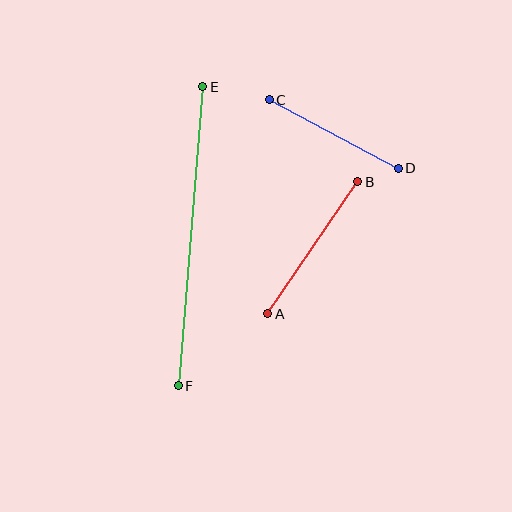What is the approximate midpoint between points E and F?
The midpoint is at approximately (190, 236) pixels.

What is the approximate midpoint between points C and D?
The midpoint is at approximately (334, 134) pixels.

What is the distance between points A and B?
The distance is approximately 160 pixels.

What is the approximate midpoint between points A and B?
The midpoint is at approximately (313, 248) pixels.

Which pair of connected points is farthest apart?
Points E and F are farthest apart.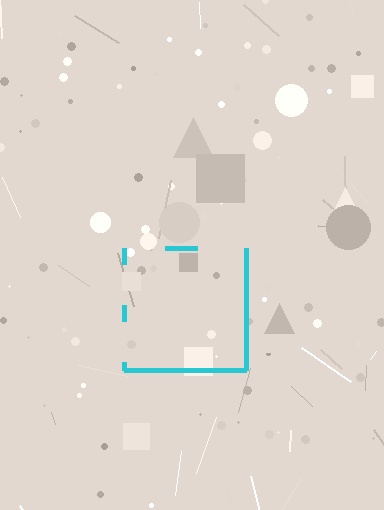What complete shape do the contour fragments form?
The contour fragments form a square.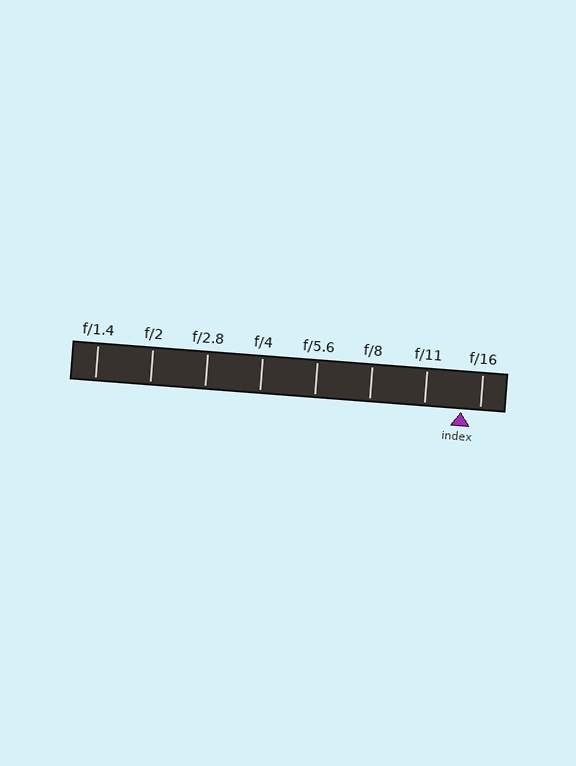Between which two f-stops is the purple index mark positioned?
The index mark is between f/11 and f/16.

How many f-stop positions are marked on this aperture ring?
There are 8 f-stop positions marked.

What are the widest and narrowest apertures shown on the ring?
The widest aperture shown is f/1.4 and the narrowest is f/16.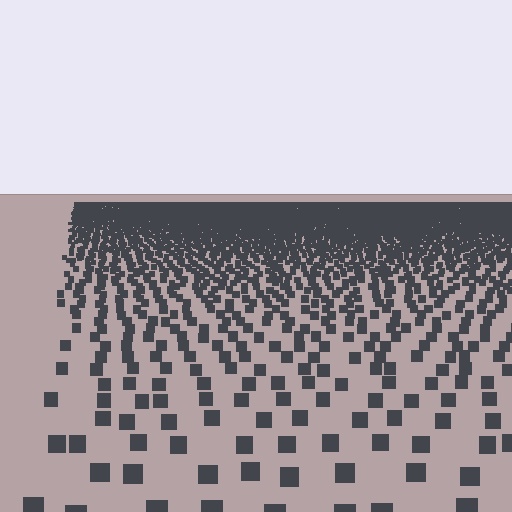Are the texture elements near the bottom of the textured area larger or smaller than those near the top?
Larger. Near the bottom, elements are closer to the viewer and appear at a bigger on-screen size.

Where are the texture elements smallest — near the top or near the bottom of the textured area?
Near the top.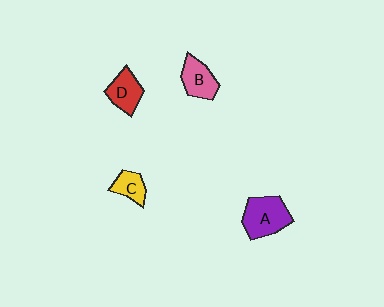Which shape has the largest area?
Shape A (purple).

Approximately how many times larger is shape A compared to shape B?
Approximately 1.4 times.